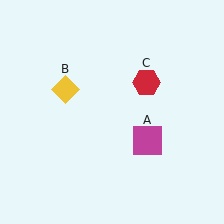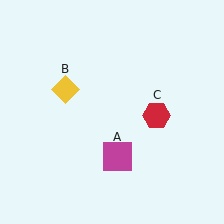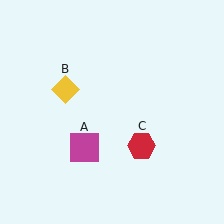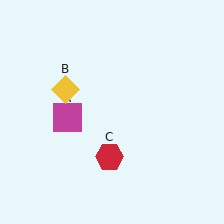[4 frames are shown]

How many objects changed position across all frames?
2 objects changed position: magenta square (object A), red hexagon (object C).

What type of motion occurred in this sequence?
The magenta square (object A), red hexagon (object C) rotated clockwise around the center of the scene.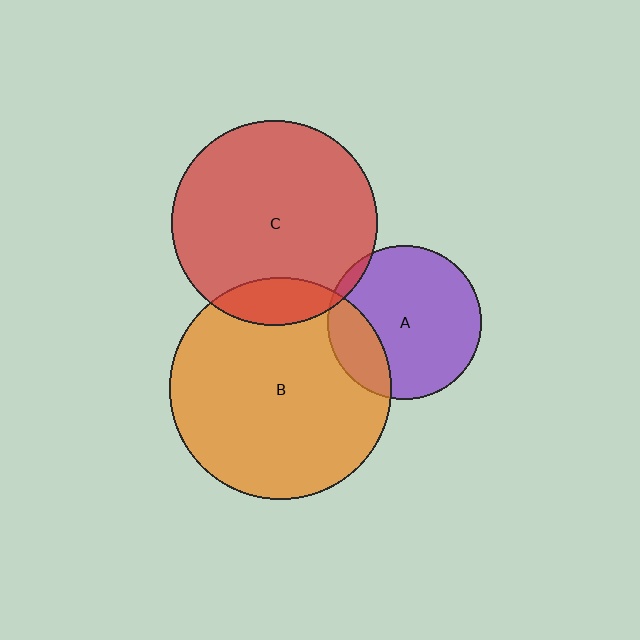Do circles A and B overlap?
Yes.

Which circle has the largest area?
Circle B (orange).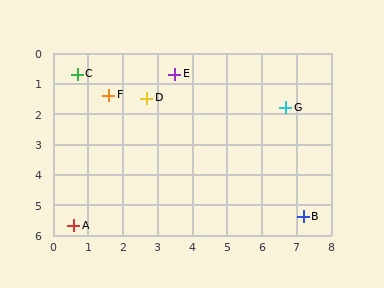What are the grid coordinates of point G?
Point G is at approximately (6.7, 1.8).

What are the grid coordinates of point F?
Point F is at approximately (1.6, 1.4).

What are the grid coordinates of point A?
Point A is at approximately (0.6, 5.7).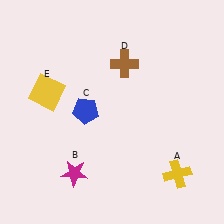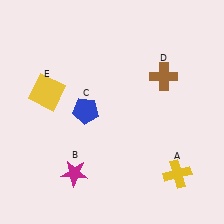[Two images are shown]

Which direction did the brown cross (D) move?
The brown cross (D) moved right.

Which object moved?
The brown cross (D) moved right.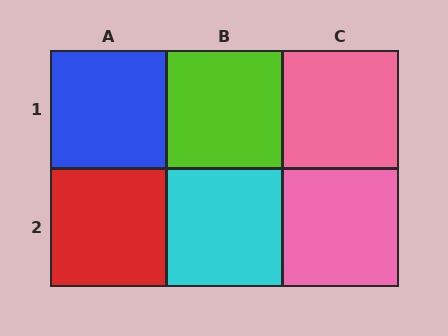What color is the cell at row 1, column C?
Pink.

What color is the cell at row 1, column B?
Lime.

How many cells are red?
1 cell is red.